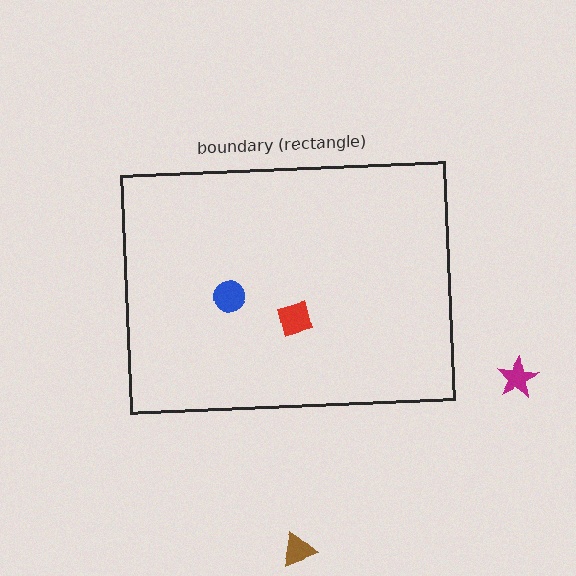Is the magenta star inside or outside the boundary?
Outside.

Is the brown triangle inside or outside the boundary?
Outside.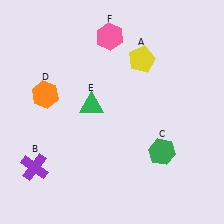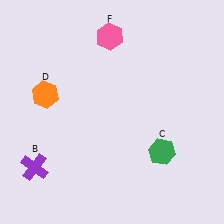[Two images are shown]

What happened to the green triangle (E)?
The green triangle (E) was removed in Image 2. It was in the top-left area of Image 1.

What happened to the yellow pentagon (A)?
The yellow pentagon (A) was removed in Image 2. It was in the top-right area of Image 1.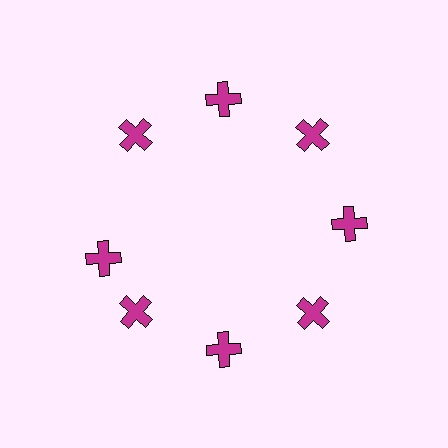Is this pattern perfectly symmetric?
No. The 8 magenta crosses are arranged in a ring, but one element near the 9 o'clock position is rotated out of alignment along the ring, breaking the 8-fold rotational symmetry.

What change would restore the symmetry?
The symmetry would be restored by rotating it back into even spacing with its neighbors so that all 8 crosses sit at equal angles and equal distance from the center.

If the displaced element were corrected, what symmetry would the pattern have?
It would have 8-fold rotational symmetry — the pattern would map onto itself every 45 degrees.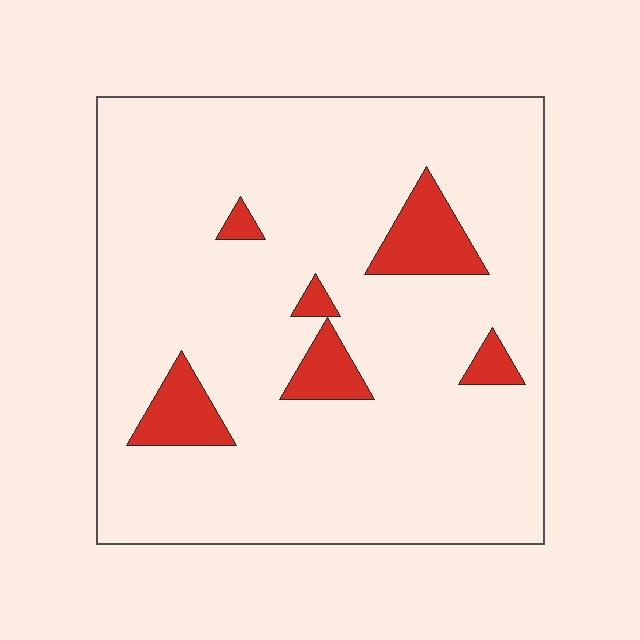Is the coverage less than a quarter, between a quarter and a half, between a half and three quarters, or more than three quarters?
Less than a quarter.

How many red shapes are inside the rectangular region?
6.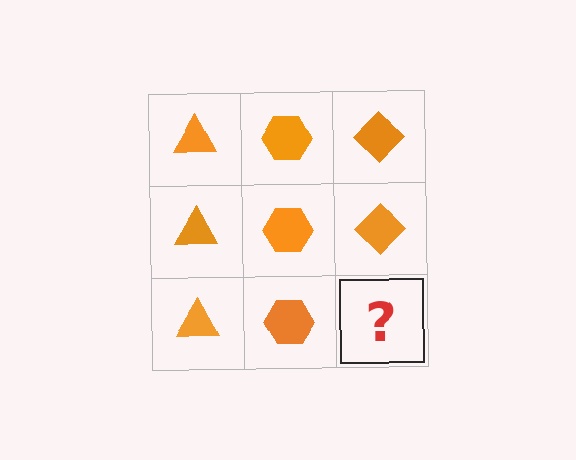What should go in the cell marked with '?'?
The missing cell should contain an orange diamond.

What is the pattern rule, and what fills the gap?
The rule is that each column has a consistent shape. The gap should be filled with an orange diamond.